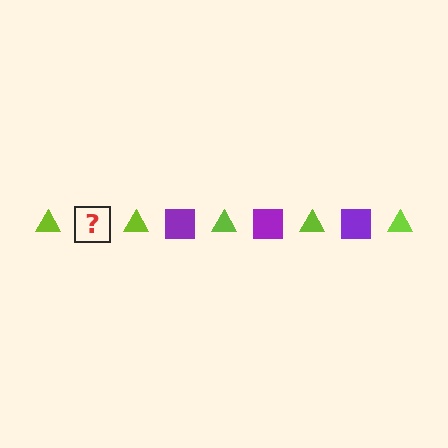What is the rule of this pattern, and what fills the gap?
The rule is that the pattern alternates between lime triangle and purple square. The gap should be filled with a purple square.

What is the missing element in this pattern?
The missing element is a purple square.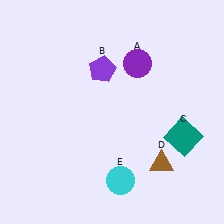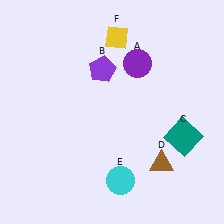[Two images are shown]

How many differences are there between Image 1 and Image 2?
There is 1 difference between the two images.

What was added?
A yellow diamond (F) was added in Image 2.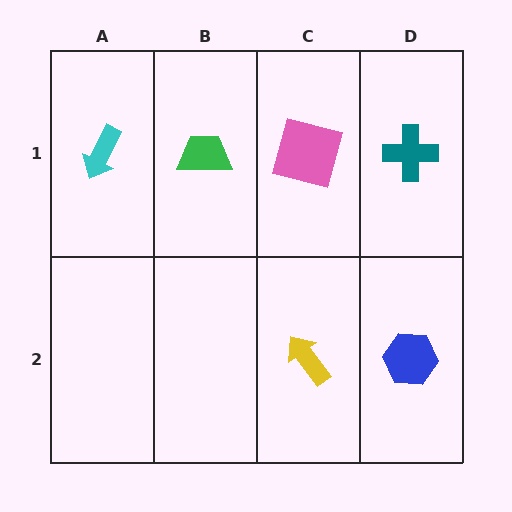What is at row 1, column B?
A green trapezoid.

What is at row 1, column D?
A teal cross.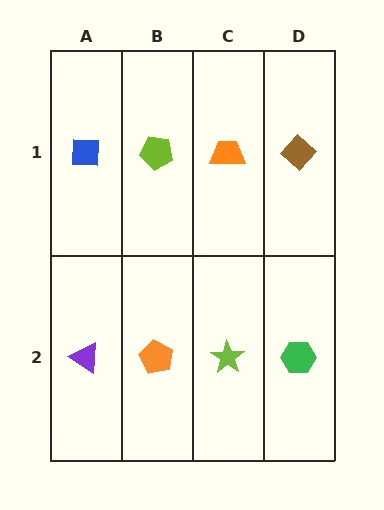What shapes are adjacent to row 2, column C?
An orange trapezoid (row 1, column C), an orange pentagon (row 2, column B), a green hexagon (row 2, column D).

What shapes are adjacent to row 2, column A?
A blue square (row 1, column A), an orange pentagon (row 2, column B).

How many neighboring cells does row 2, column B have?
3.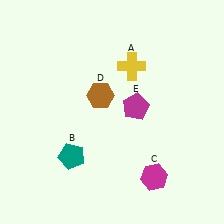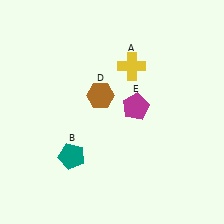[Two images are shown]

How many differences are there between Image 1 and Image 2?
There is 1 difference between the two images.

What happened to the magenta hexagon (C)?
The magenta hexagon (C) was removed in Image 2. It was in the bottom-right area of Image 1.